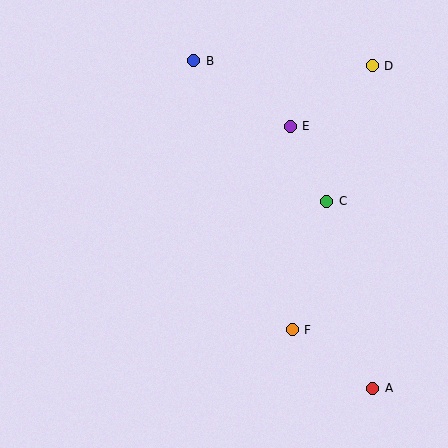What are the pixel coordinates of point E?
Point E is at (290, 126).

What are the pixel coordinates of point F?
Point F is at (292, 330).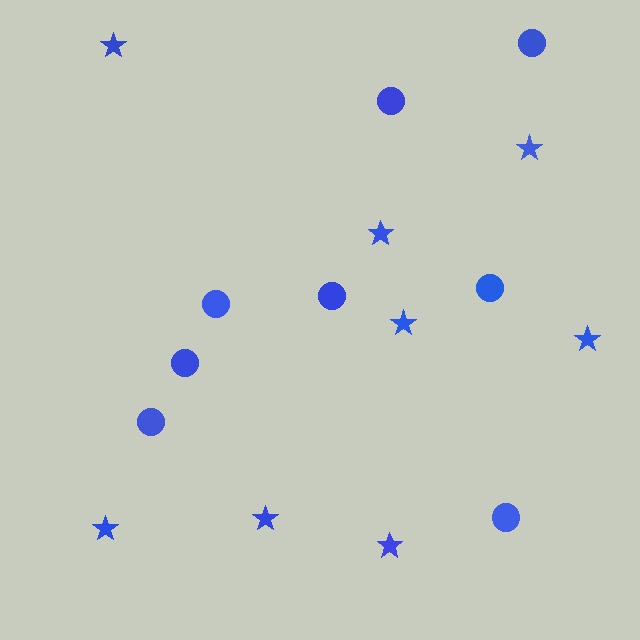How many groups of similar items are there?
There are 2 groups: one group of circles (8) and one group of stars (8).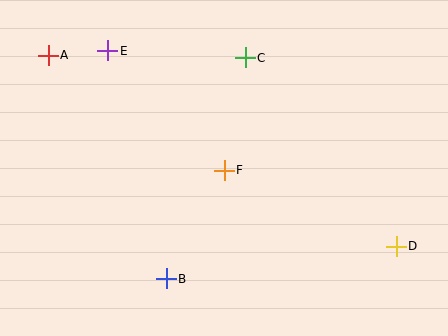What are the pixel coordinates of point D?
Point D is at (396, 246).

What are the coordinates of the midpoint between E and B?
The midpoint between E and B is at (137, 165).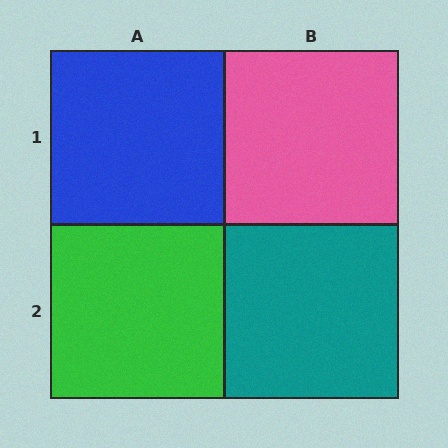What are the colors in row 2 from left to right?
Green, teal.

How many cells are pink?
1 cell is pink.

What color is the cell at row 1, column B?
Pink.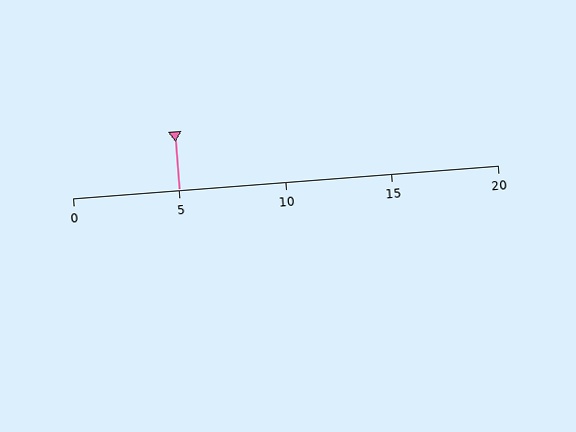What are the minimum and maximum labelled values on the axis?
The axis runs from 0 to 20.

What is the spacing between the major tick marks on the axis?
The major ticks are spaced 5 apart.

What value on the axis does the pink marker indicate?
The marker indicates approximately 5.